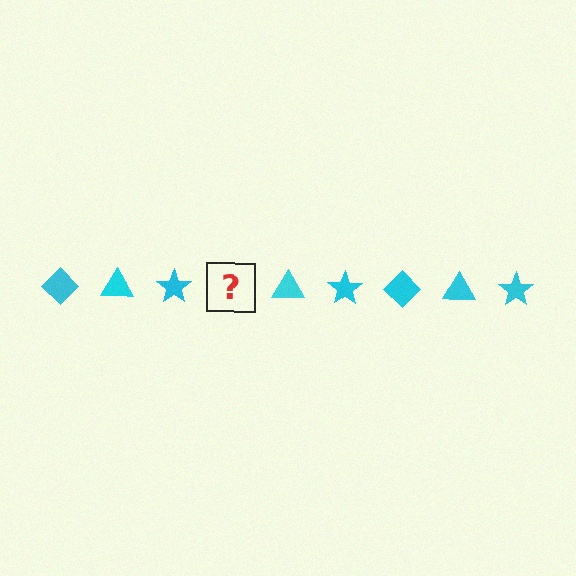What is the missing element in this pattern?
The missing element is a cyan diamond.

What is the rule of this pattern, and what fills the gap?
The rule is that the pattern cycles through diamond, triangle, star shapes in cyan. The gap should be filled with a cyan diamond.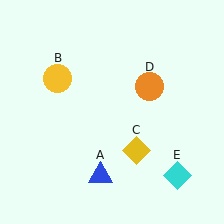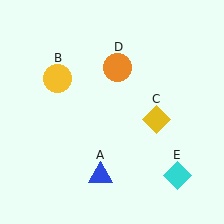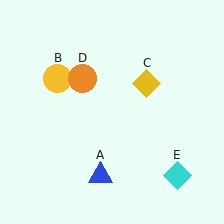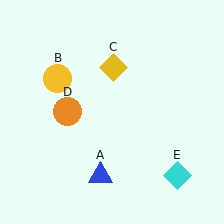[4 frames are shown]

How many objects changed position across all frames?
2 objects changed position: yellow diamond (object C), orange circle (object D).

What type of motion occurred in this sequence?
The yellow diamond (object C), orange circle (object D) rotated counterclockwise around the center of the scene.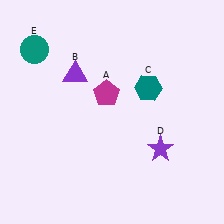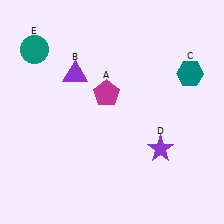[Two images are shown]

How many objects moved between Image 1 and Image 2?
1 object moved between the two images.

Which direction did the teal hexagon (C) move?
The teal hexagon (C) moved right.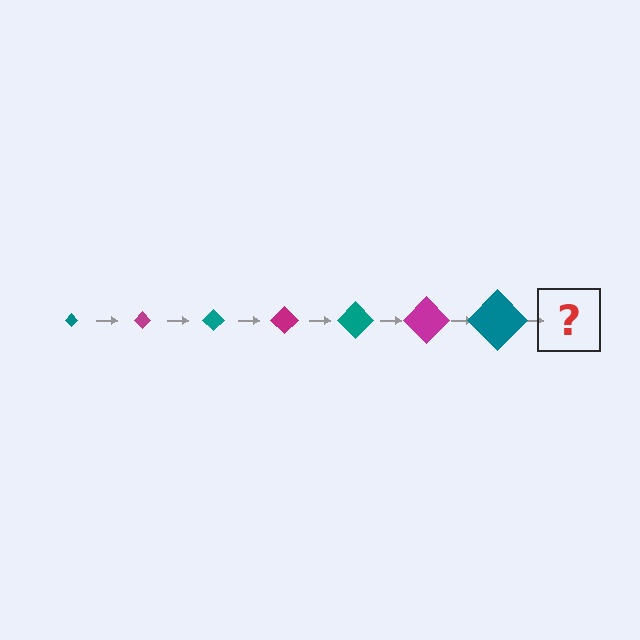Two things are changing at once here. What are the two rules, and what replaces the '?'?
The two rules are that the diamond grows larger each step and the color cycles through teal and magenta. The '?' should be a magenta diamond, larger than the previous one.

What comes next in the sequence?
The next element should be a magenta diamond, larger than the previous one.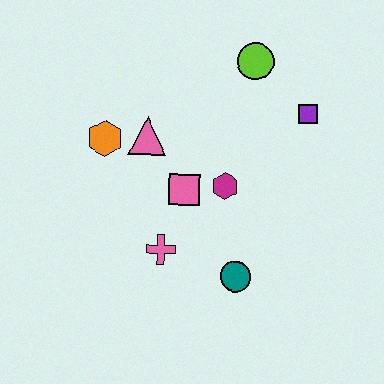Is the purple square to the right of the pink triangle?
Yes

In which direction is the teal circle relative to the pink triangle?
The teal circle is below the pink triangle.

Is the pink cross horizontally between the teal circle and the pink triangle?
Yes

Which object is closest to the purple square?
The lime circle is closest to the purple square.